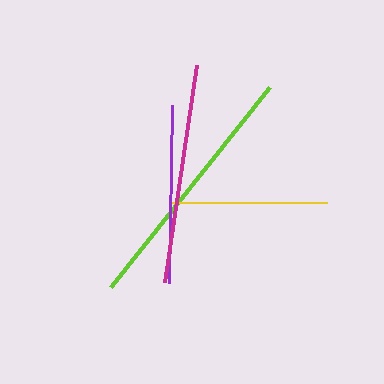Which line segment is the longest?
The lime line is the longest at approximately 255 pixels.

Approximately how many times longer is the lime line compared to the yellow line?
The lime line is approximately 1.6 times the length of the yellow line.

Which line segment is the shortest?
The yellow line is the shortest at approximately 157 pixels.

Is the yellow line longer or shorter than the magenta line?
The magenta line is longer than the yellow line.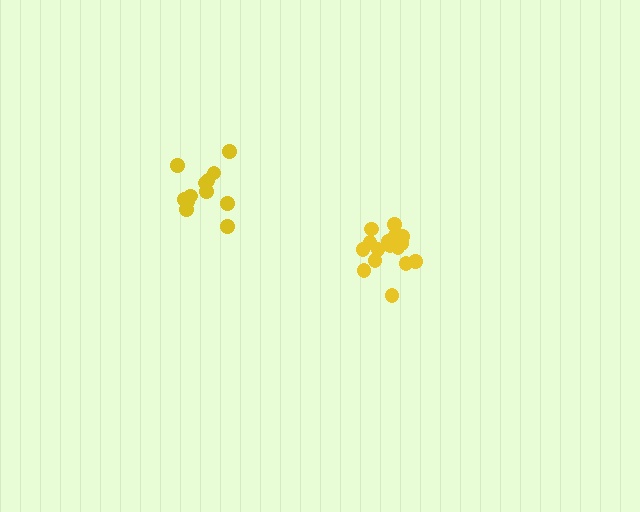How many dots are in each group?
Group 1: 12 dots, Group 2: 18 dots (30 total).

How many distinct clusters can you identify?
There are 2 distinct clusters.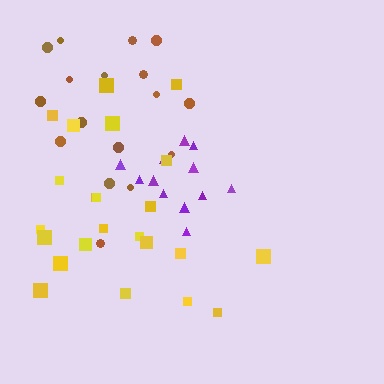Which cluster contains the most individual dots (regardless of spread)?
Yellow (23).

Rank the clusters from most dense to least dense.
purple, yellow, brown.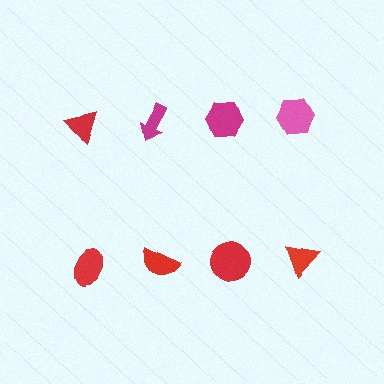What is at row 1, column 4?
A pink hexagon.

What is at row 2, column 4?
A red triangle.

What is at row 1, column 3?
A magenta hexagon.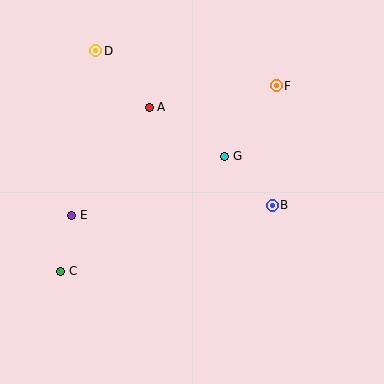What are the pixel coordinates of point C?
Point C is at (61, 271).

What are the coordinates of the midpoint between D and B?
The midpoint between D and B is at (184, 128).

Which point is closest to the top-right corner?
Point F is closest to the top-right corner.